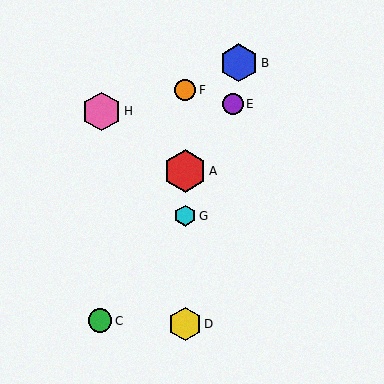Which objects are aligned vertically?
Objects A, D, F, G are aligned vertically.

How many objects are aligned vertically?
4 objects (A, D, F, G) are aligned vertically.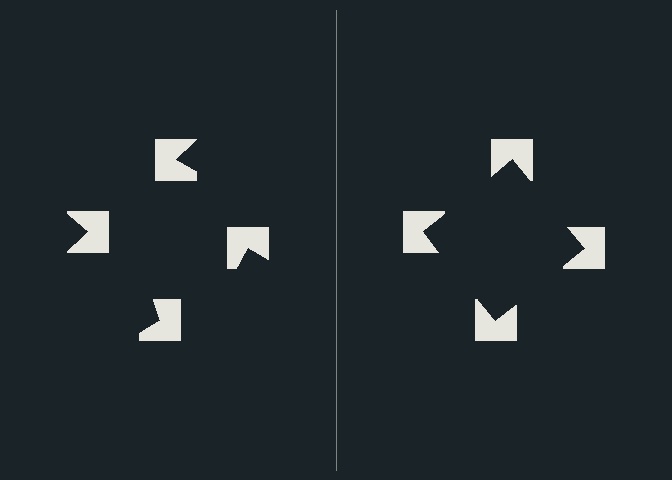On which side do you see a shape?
An illusory square appears on the right side. On the left side the wedge cuts are rotated, so no coherent shape forms.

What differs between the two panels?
The notched squares are positioned identically on both sides; only the wedge orientations differ. On the right they align to a square; on the left they are misaligned.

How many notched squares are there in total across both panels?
8 — 4 on each side.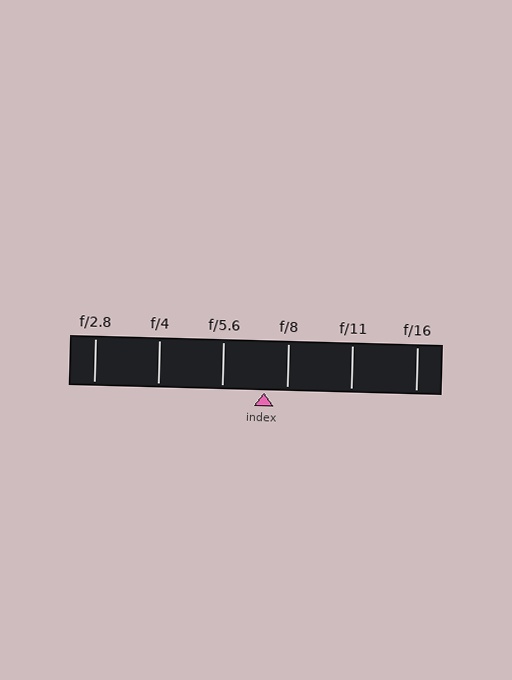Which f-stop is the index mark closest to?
The index mark is closest to f/8.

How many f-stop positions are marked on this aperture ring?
There are 6 f-stop positions marked.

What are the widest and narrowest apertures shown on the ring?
The widest aperture shown is f/2.8 and the narrowest is f/16.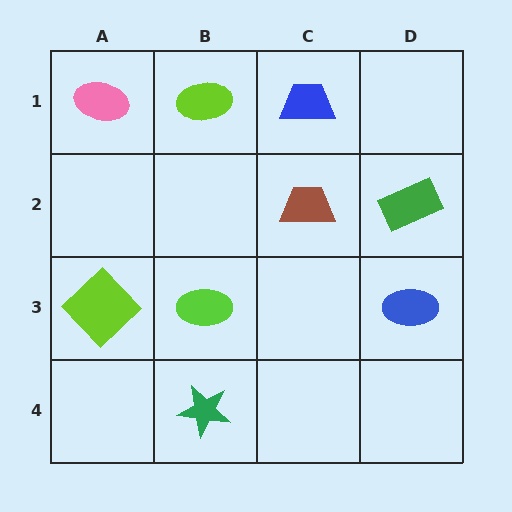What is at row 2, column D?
A green rectangle.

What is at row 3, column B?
A lime ellipse.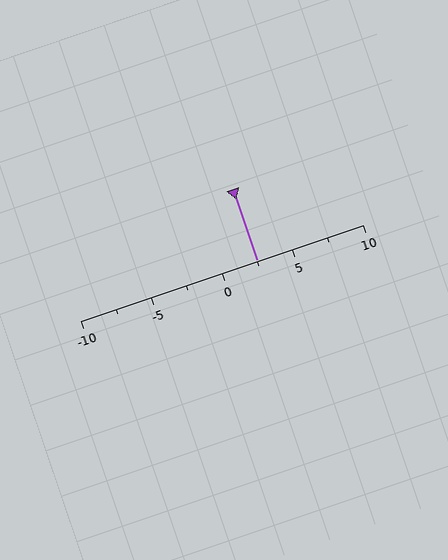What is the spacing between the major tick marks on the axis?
The major ticks are spaced 5 apart.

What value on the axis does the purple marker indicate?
The marker indicates approximately 2.5.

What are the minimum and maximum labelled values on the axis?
The axis runs from -10 to 10.